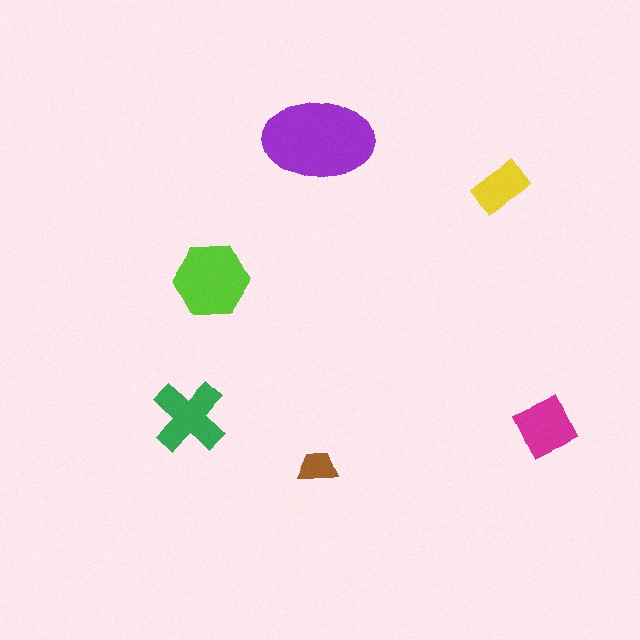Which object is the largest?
The purple ellipse.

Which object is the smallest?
The brown trapezoid.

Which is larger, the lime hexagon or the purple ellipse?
The purple ellipse.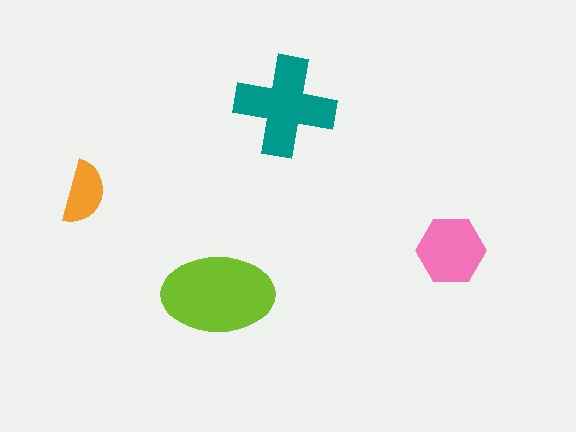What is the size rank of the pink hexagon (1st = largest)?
3rd.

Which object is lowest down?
The lime ellipse is bottommost.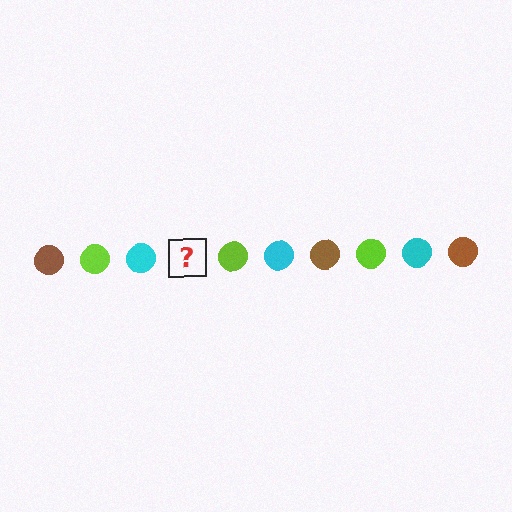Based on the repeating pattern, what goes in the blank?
The blank should be a brown circle.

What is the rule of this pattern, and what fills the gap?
The rule is that the pattern cycles through brown, lime, cyan circles. The gap should be filled with a brown circle.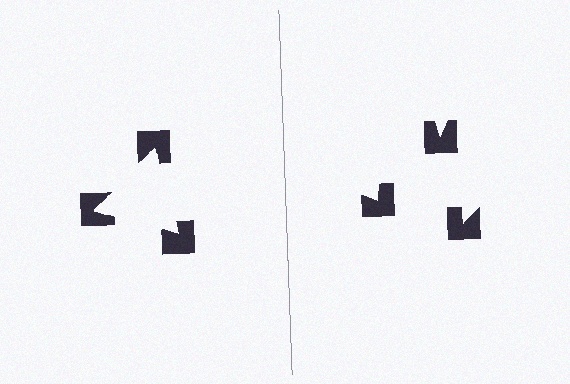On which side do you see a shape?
An illusory triangle appears on the left side. On the right side the wedge cuts are rotated, so no coherent shape forms.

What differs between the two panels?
The notched squares are positioned identically on both sides; only the wedge orientations differ. On the left they align to a triangle; on the right they are misaligned.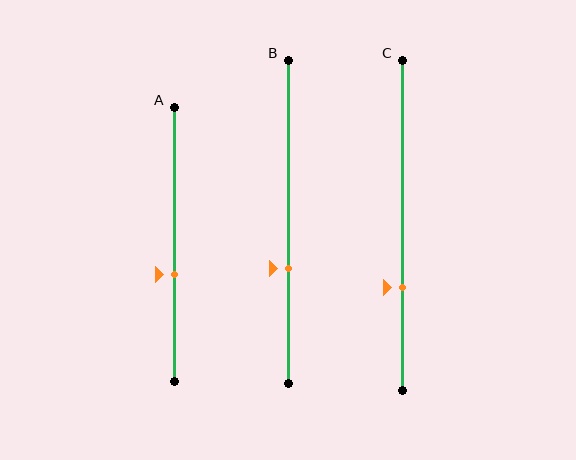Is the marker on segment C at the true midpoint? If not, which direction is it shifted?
No, the marker on segment C is shifted downward by about 19% of the segment length.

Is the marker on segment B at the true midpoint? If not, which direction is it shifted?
No, the marker on segment B is shifted downward by about 14% of the segment length.